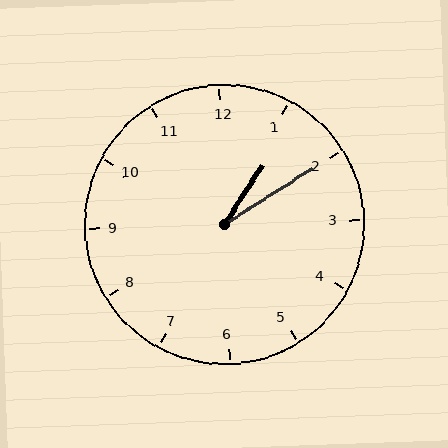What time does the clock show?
1:10.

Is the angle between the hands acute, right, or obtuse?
It is acute.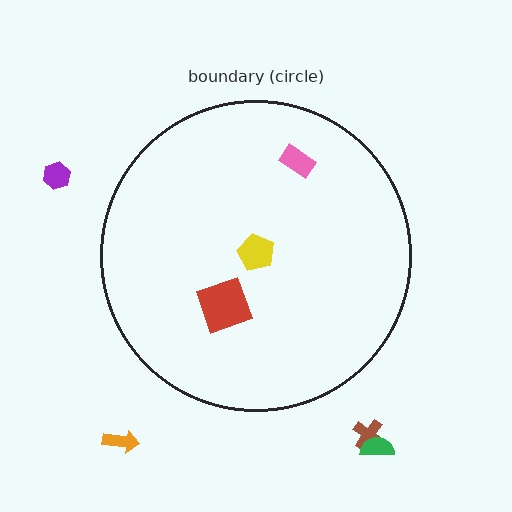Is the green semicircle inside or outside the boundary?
Outside.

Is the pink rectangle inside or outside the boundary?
Inside.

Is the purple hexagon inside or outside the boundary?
Outside.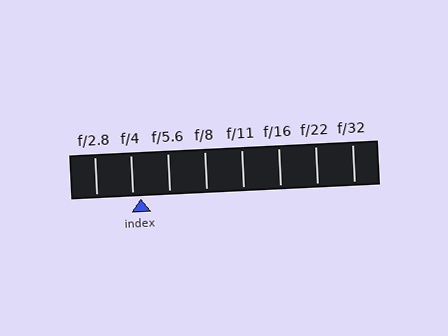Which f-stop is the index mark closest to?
The index mark is closest to f/4.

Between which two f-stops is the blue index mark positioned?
The index mark is between f/4 and f/5.6.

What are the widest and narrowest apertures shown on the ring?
The widest aperture shown is f/2.8 and the narrowest is f/32.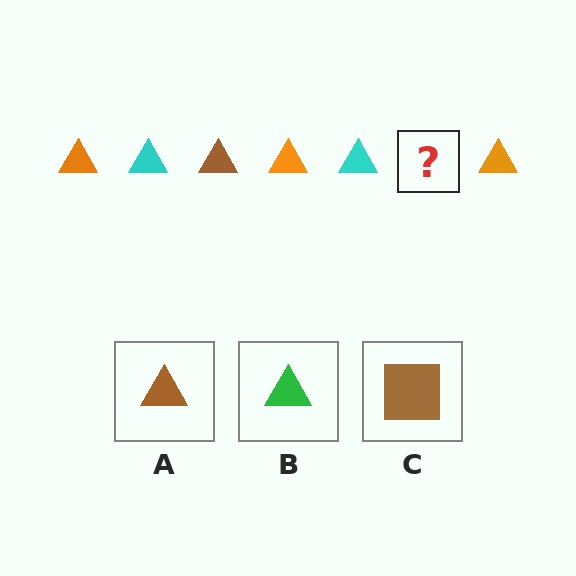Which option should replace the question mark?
Option A.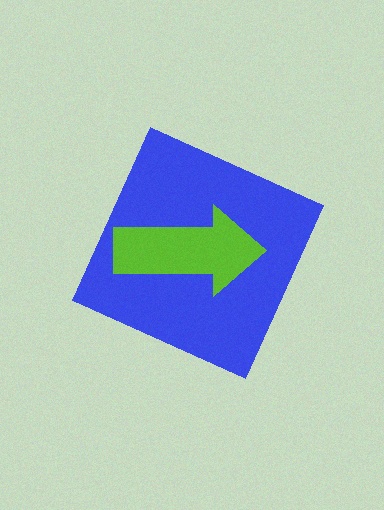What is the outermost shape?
The blue diamond.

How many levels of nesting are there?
2.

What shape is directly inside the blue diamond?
The lime arrow.